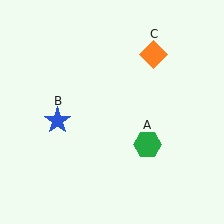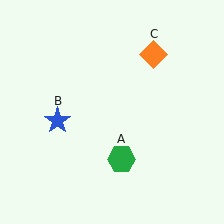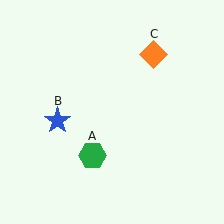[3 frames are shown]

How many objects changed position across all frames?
1 object changed position: green hexagon (object A).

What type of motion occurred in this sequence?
The green hexagon (object A) rotated clockwise around the center of the scene.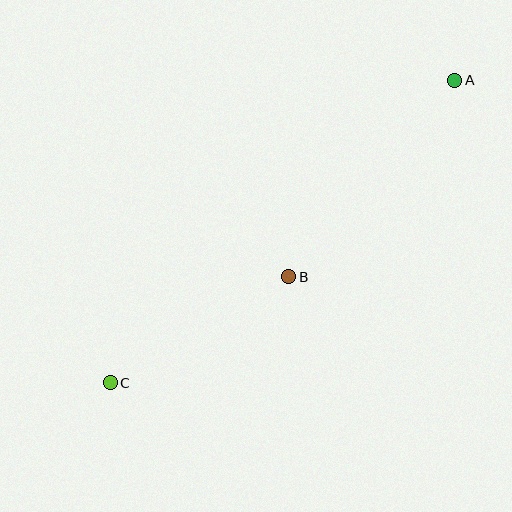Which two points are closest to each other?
Points B and C are closest to each other.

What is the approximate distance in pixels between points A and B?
The distance between A and B is approximately 257 pixels.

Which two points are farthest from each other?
Points A and C are farthest from each other.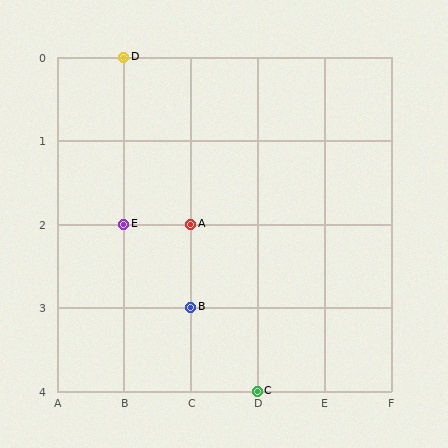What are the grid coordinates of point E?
Point E is at grid coordinates (B, 2).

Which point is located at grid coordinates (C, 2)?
Point A is at (C, 2).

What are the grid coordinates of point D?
Point D is at grid coordinates (B, 0).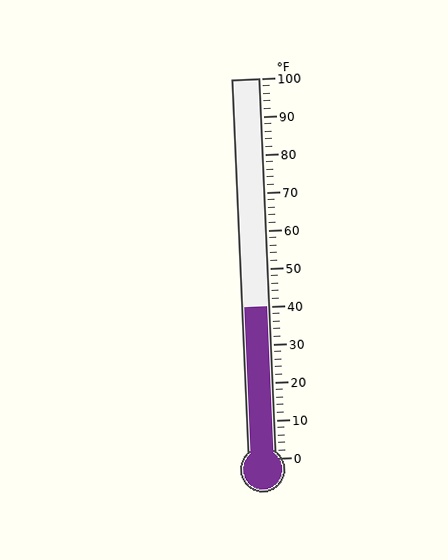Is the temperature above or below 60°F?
The temperature is below 60°F.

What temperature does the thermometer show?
The thermometer shows approximately 40°F.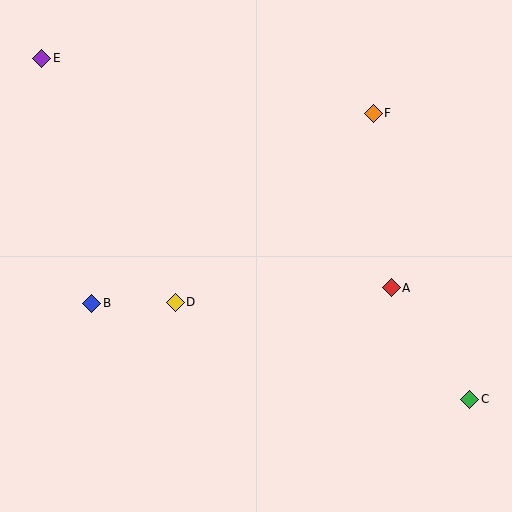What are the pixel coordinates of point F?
Point F is at (373, 113).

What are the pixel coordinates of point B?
Point B is at (92, 303).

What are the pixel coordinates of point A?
Point A is at (391, 288).